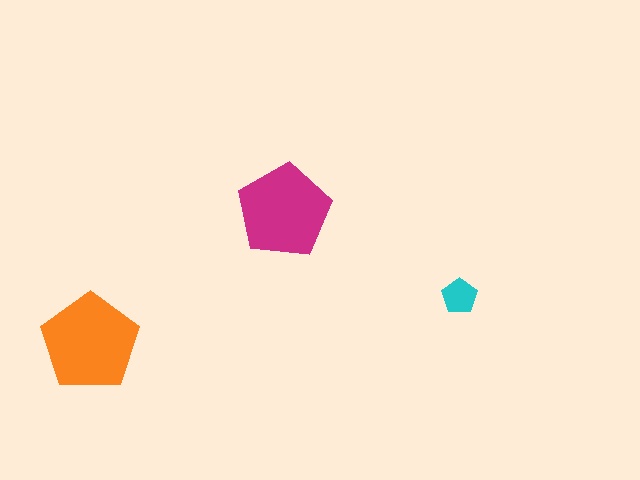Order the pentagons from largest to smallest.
the orange one, the magenta one, the cyan one.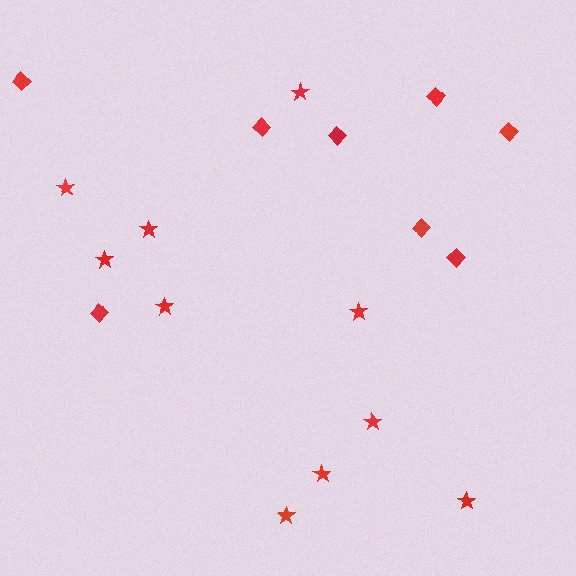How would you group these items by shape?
There are 2 groups: one group of diamonds (8) and one group of stars (10).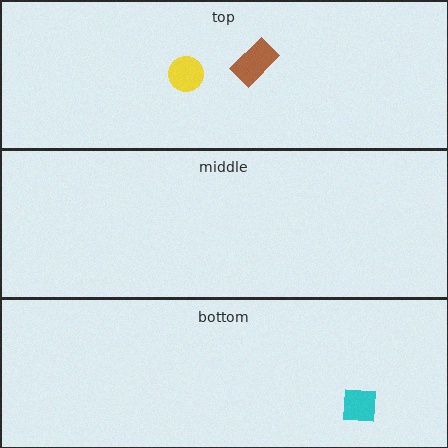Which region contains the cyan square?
The bottom region.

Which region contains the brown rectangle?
The top region.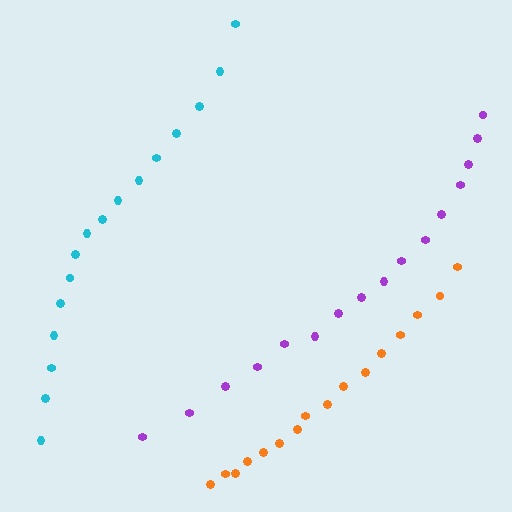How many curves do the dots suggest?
There are 3 distinct paths.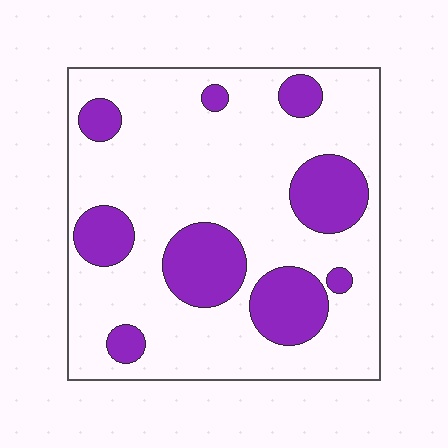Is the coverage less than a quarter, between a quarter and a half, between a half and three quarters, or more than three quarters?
Less than a quarter.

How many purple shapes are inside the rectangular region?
9.